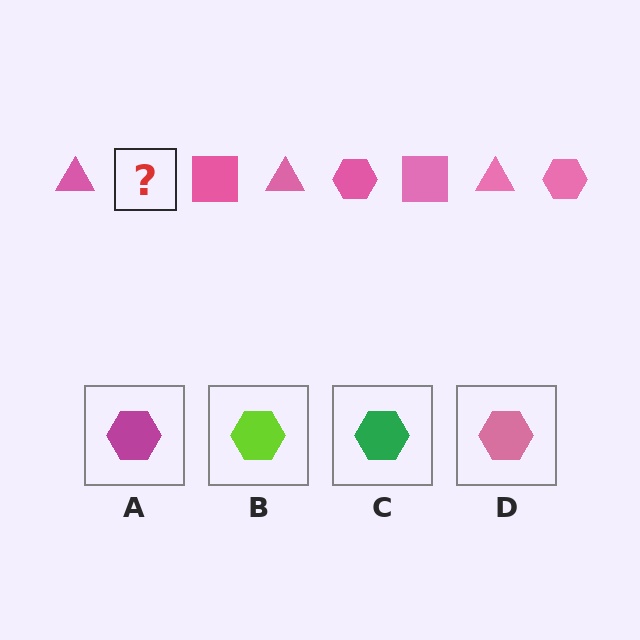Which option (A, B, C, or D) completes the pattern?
D.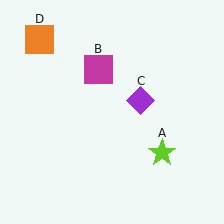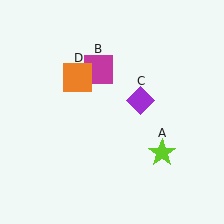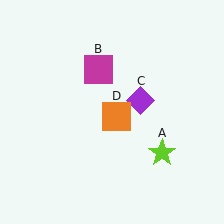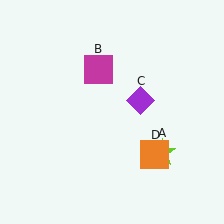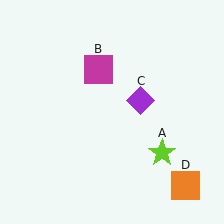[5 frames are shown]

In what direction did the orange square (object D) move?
The orange square (object D) moved down and to the right.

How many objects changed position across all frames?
1 object changed position: orange square (object D).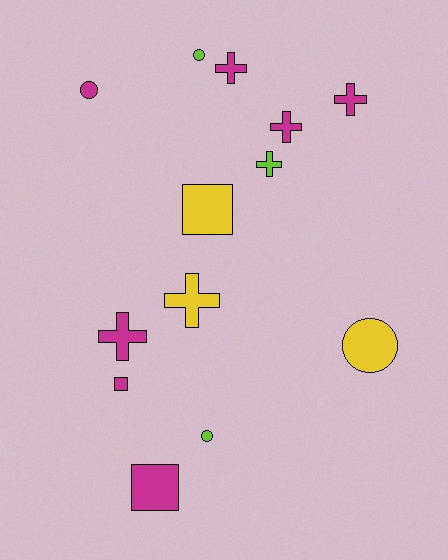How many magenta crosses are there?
There are 4 magenta crosses.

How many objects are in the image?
There are 13 objects.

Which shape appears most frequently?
Cross, with 6 objects.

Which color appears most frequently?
Magenta, with 7 objects.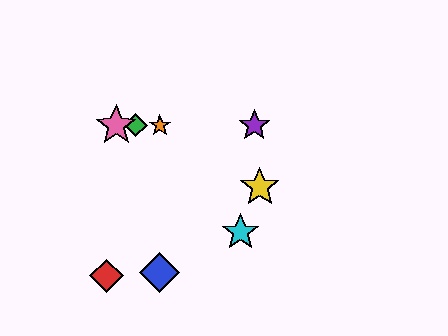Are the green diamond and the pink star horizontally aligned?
Yes, both are at y≈125.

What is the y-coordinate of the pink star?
The pink star is at y≈125.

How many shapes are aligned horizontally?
4 shapes (the green diamond, the purple star, the orange star, the pink star) are aligned horizontally.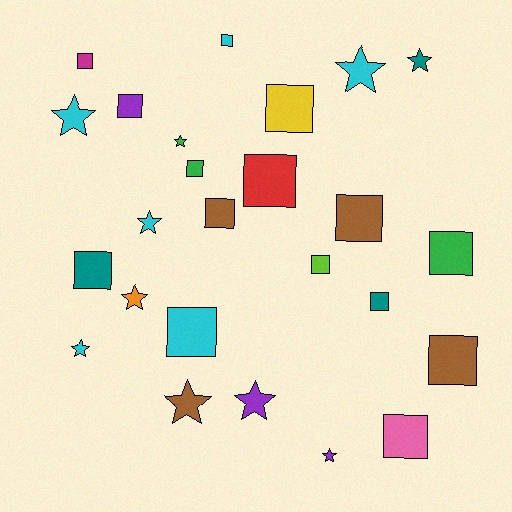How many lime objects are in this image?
There is 1 lime object.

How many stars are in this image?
There are 10 stars.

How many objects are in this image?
There are 25 objects.